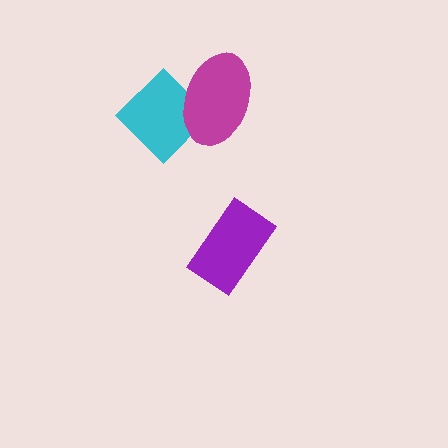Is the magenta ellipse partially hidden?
No, no other shape covers it.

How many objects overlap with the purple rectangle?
0 objects overlap with the purple rectangle.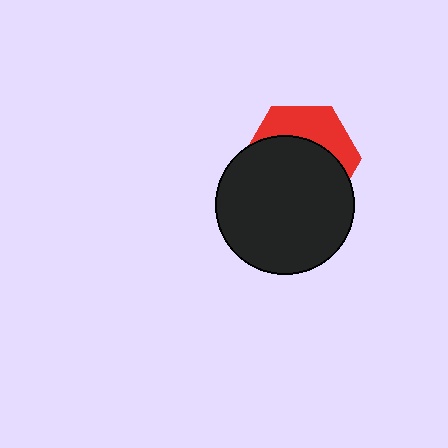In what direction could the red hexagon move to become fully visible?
The red hexagon could move up. That would shift it out from behind the black circle entirely.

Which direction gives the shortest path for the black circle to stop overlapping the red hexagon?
Moving down gives the shortest separation.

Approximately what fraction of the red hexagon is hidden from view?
Roughly 65% of the red hexagon is hidden behind the black circle.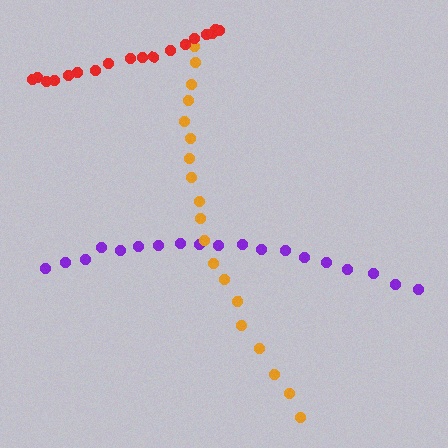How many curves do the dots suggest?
There are 3 distinct paths.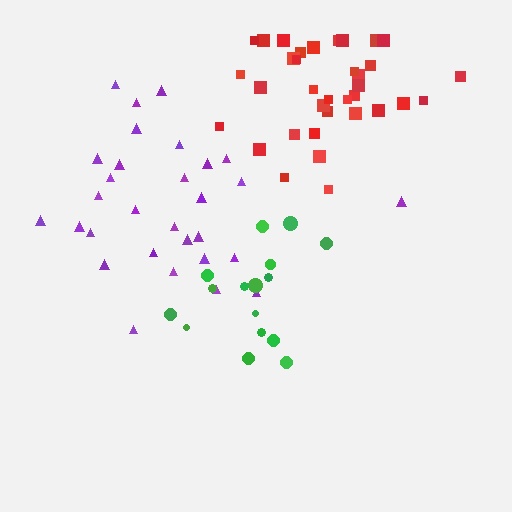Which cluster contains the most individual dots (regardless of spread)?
Red (35).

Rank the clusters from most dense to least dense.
red, purple, green.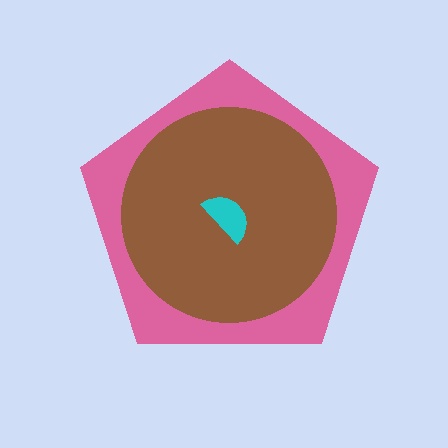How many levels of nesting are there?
3.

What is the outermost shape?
The pink pentagon.